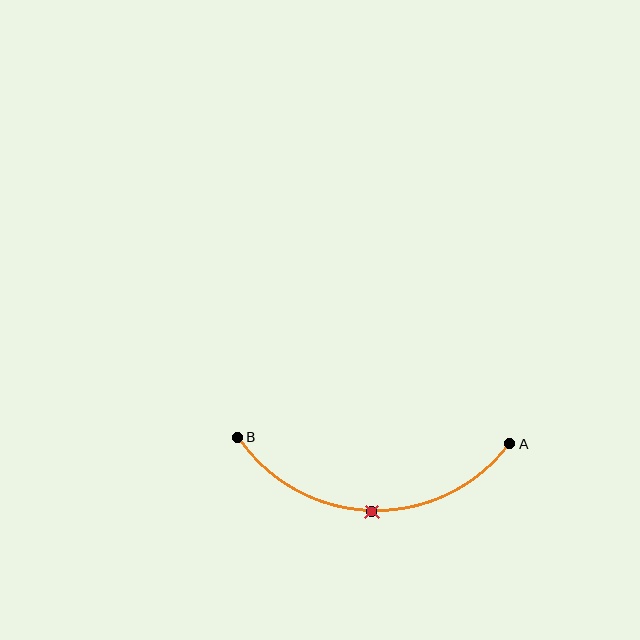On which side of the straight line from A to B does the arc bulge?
The arc bulges below the straight line connecting A and B.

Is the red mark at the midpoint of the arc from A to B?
Yes. The red mark lies on the arc at equal arc-length from both A and B — it is the arc midpoint.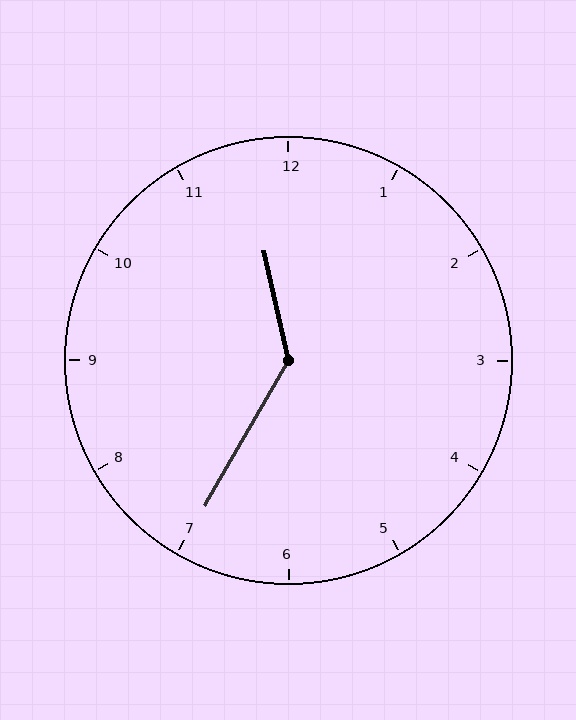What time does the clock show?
11:35.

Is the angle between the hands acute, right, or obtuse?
It is obtuse.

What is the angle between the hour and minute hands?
Approximately 138 degrees.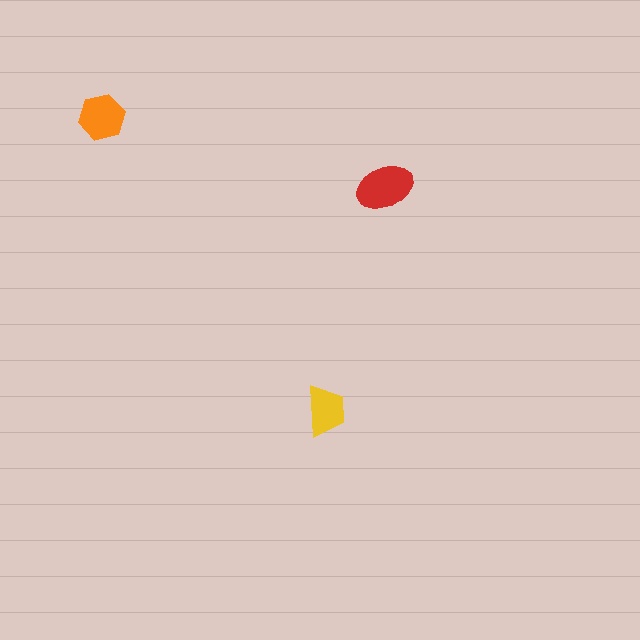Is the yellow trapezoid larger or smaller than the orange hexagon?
Smaller.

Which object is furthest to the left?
The orange hexagon is leftmost.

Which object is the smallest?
The yellow trapezoid.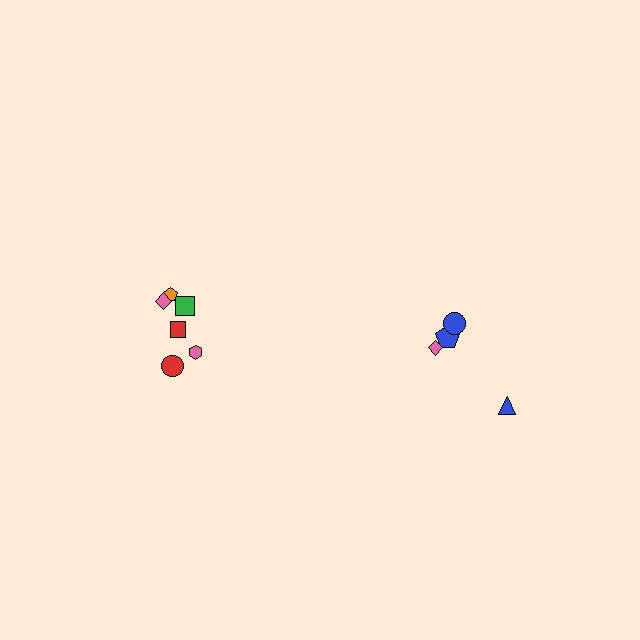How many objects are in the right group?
There are 4 objects.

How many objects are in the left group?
There are 6 objects.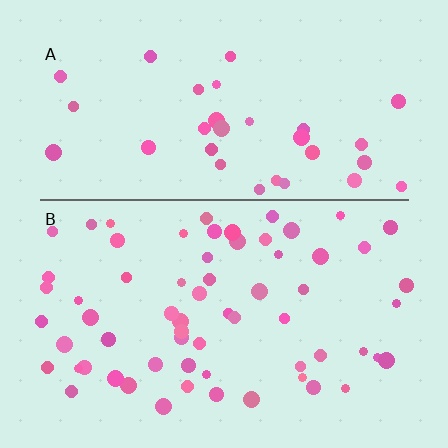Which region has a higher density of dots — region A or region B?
B (the bottom).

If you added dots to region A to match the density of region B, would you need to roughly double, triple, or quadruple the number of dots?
Approximately double.